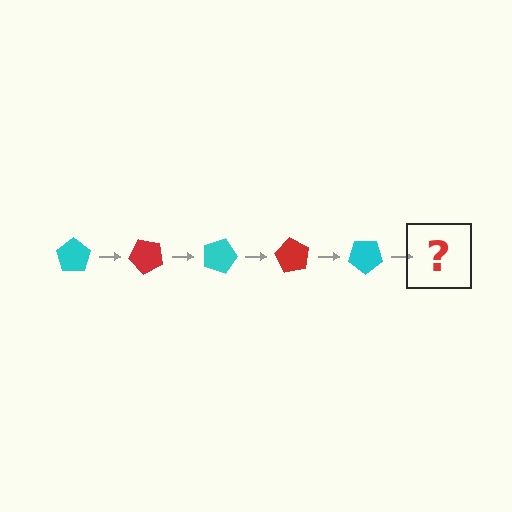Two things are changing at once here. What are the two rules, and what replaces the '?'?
The two rules are that it rotates 45 degrees each step and the color cycles through cyan and red. The '?' should be a red pentagon, rotated 225 degrees from the start.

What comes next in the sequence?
The next element should be a red pentagon, rotated 225 degrees from the start.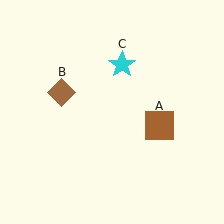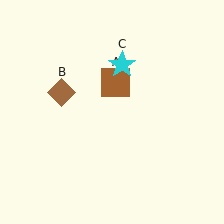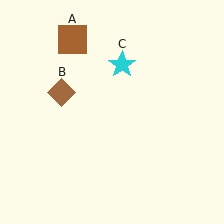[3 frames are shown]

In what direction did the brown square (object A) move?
The brown square (object A) moved up and to the left.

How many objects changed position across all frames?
1 object changed position: brown square (object A).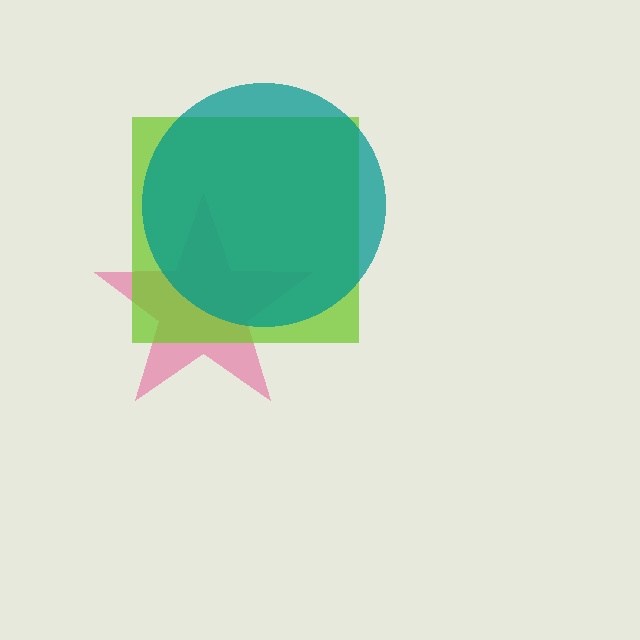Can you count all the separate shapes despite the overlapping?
Yes, there are 3 separate shapes.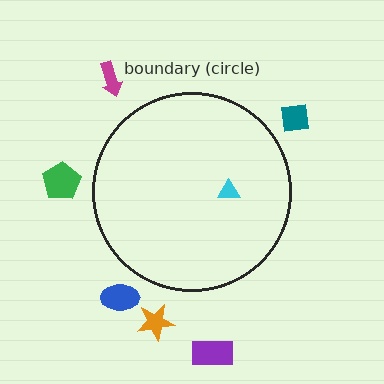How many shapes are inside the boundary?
1 inside, 6 outside.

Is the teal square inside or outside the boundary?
Outside.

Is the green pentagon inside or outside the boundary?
Outside.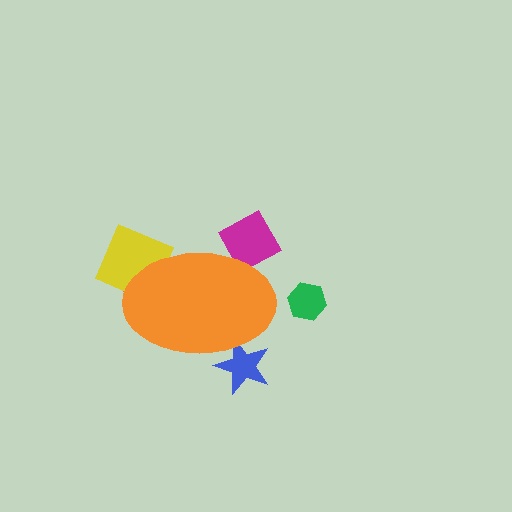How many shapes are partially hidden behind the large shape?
4 shapes are partially hidden.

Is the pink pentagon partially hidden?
Yes, the pink pentagon is partially hidden behind the orange ellipse.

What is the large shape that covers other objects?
An orange ellipse.